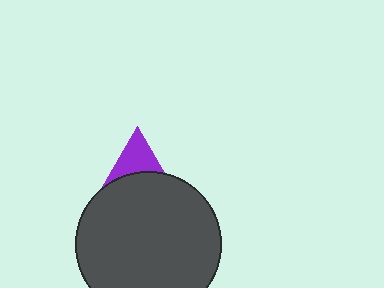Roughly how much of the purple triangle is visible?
A small part of it is visible (roughly 35%).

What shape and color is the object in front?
The object in front is a dark gray circle.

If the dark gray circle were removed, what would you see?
You would see the complete purple triangle.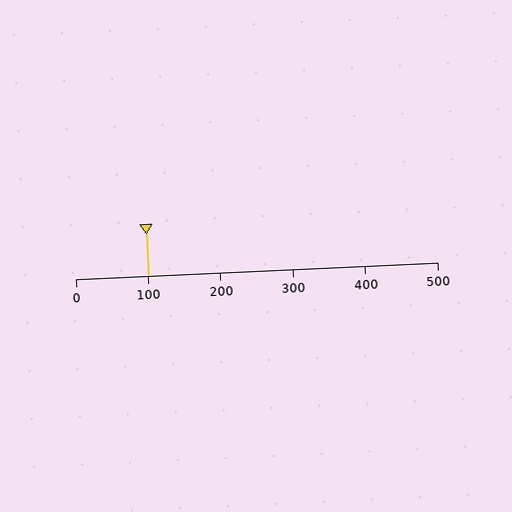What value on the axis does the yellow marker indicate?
The marker indicates approximately 100.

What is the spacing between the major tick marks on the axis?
The major ticks are spaced 100 apart.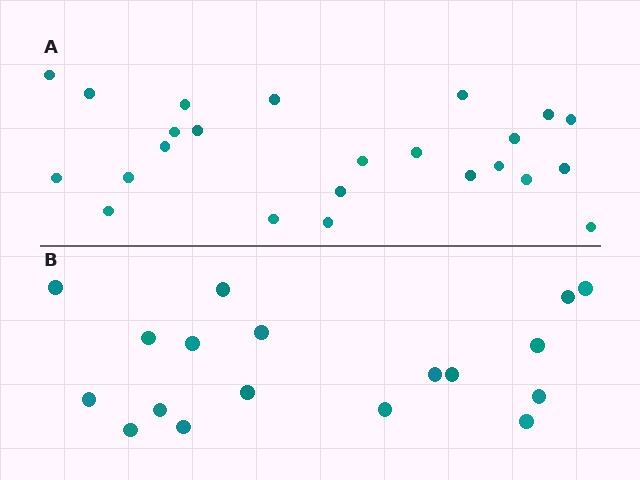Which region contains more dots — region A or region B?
Region A (the top region) has more dots.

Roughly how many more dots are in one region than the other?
Region A has about 6 more dots than region B.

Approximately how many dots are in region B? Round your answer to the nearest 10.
About 20 dots. (The exact count is 18, which rounds to 20.)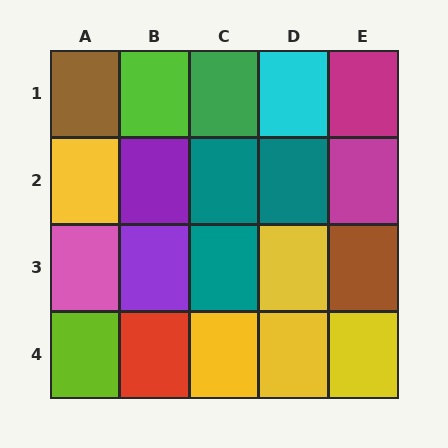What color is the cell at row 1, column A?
Brown.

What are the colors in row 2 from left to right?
Yellow, purple, teal, teal, magenta.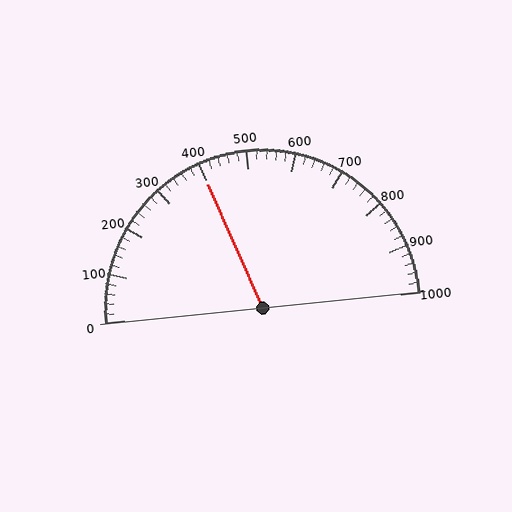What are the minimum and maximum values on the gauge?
The gauge ranges from 0 to 1000.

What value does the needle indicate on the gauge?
The needle indicates approximately 400.